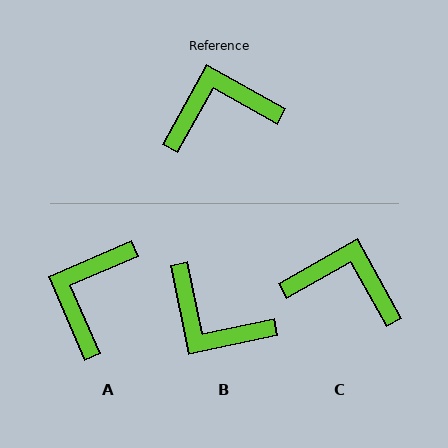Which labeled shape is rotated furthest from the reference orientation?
B, about 131 degrees away.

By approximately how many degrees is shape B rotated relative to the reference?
Approximately 131 degrees counter-clockwise.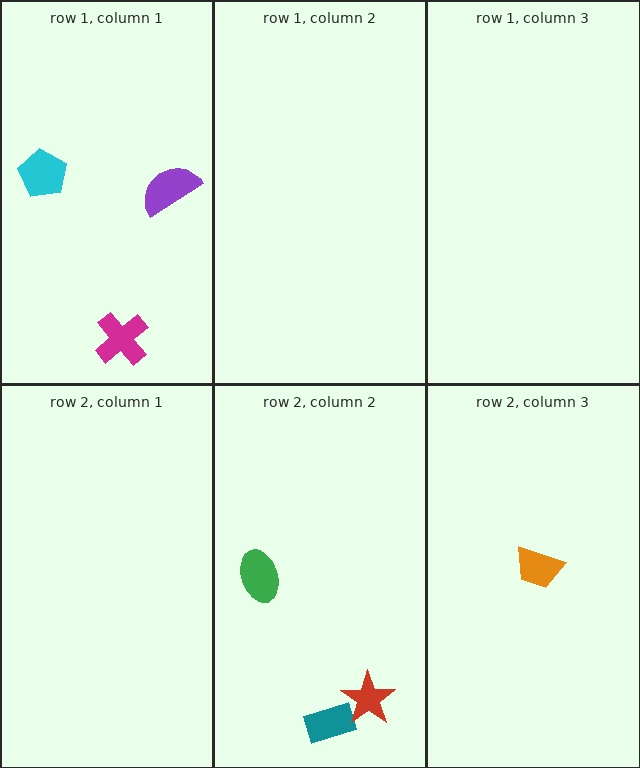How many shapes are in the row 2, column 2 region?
3.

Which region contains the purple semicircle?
The row 1, column 1 region.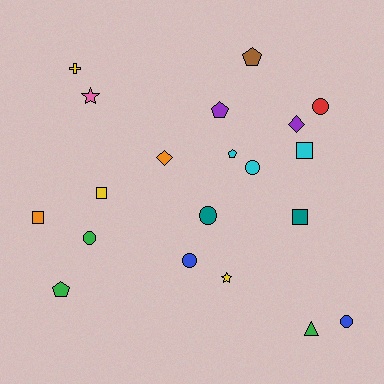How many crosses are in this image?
There is 1 cross.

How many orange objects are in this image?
There are 2 orange objects.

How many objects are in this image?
There are 20 objects.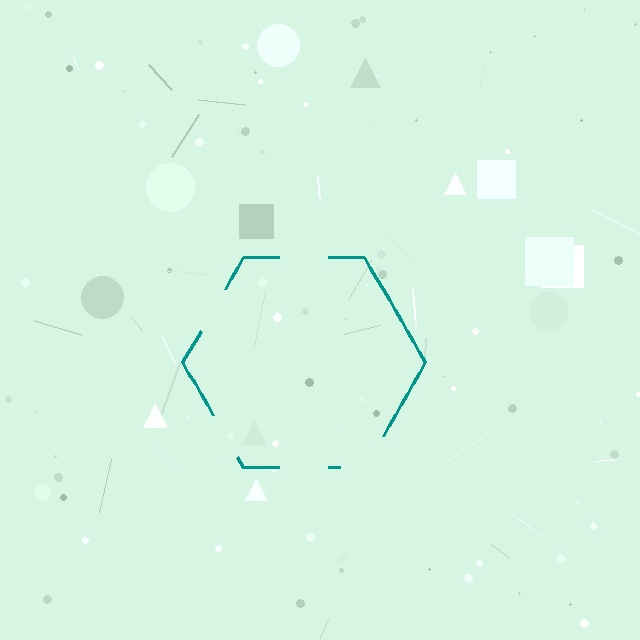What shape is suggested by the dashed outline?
The dashed outline suggests a hexagon.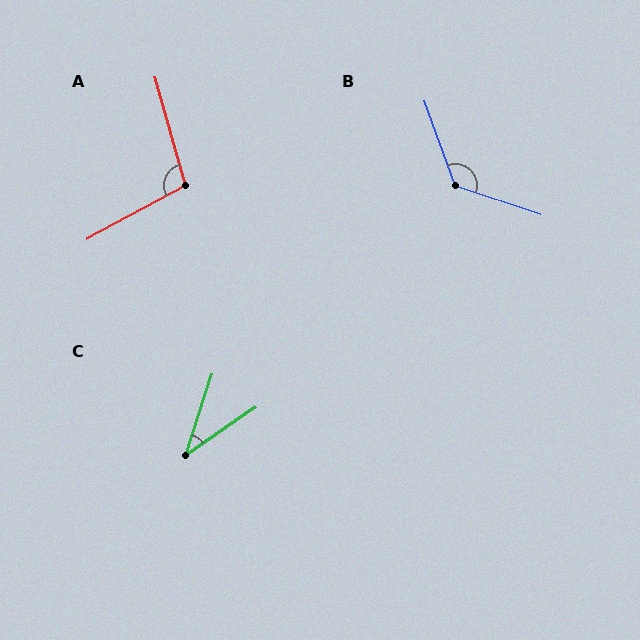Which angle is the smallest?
C, at approximately 38 degrees.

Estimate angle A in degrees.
Approximately 103 degrees.